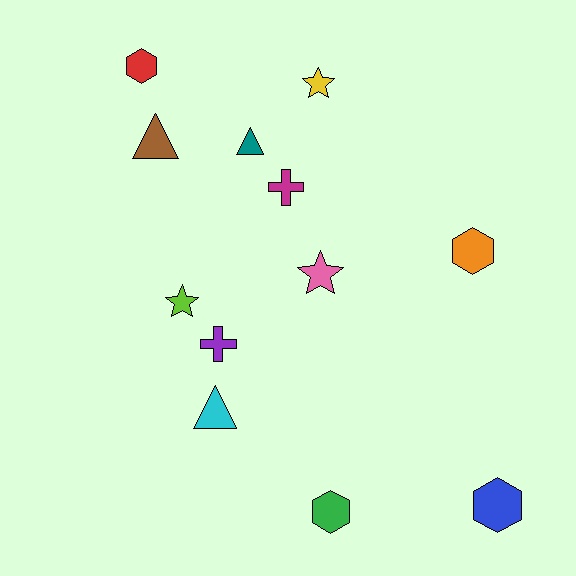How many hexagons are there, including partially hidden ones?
There are 4 hexagons.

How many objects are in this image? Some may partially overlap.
There are 12 objects.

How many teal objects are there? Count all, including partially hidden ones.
There is 1 teal object.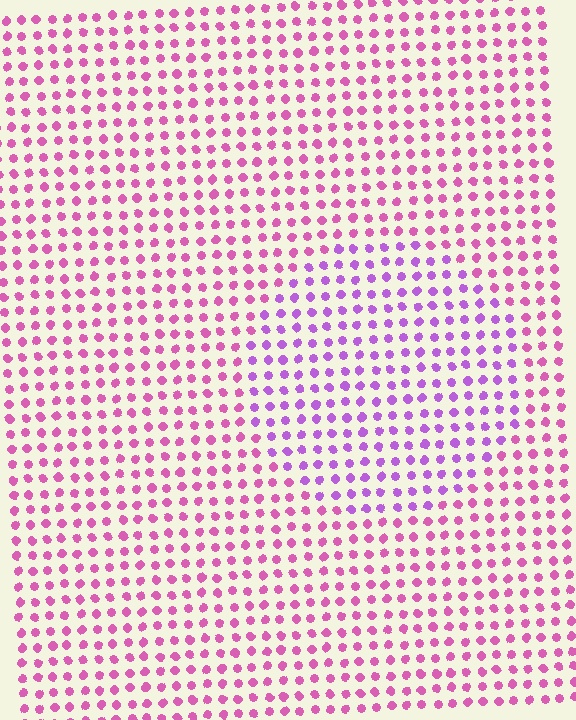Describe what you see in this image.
The image is filled with small pink elements in a uniform arrangement. A circle-shaped region is visible where the elements are tinted to a slightly different hue, forming a subtle color boundary.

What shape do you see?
I see a circle.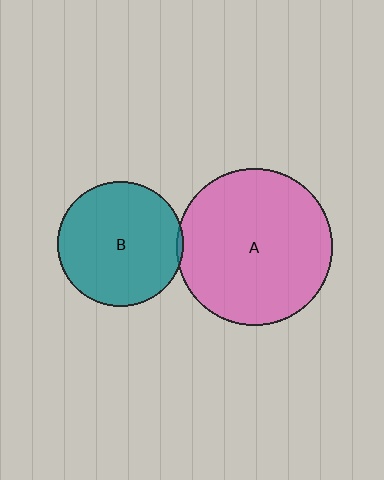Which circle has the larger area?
Circle A (pink).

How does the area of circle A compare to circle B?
Approximately 1.6 times.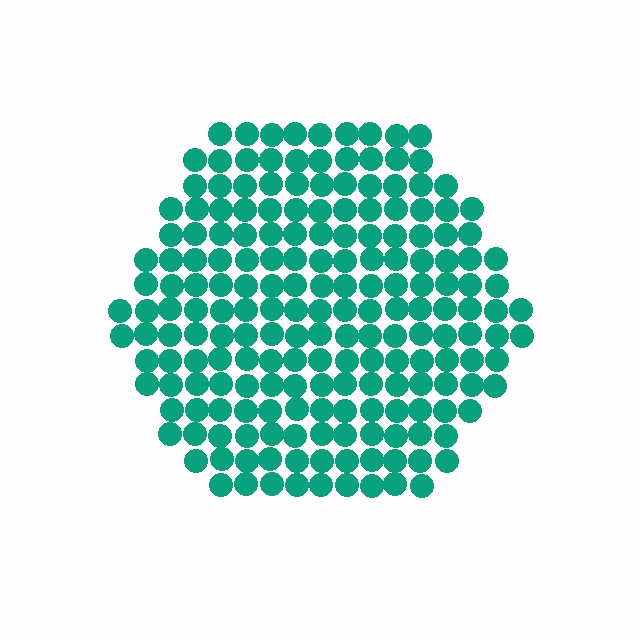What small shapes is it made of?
It is made of small circles.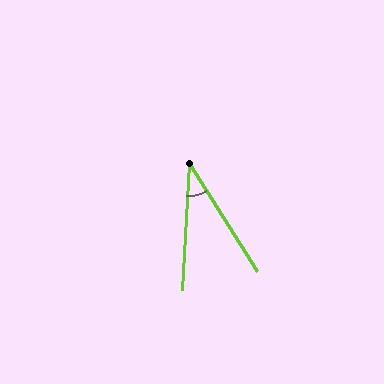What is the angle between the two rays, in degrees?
Approximately 36 degrees.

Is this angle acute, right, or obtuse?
It is acute.